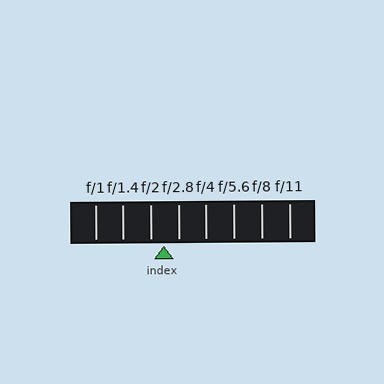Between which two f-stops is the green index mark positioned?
The index mark is between f/2 and f/2.8.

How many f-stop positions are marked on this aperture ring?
There are 8 f-stop positions marked.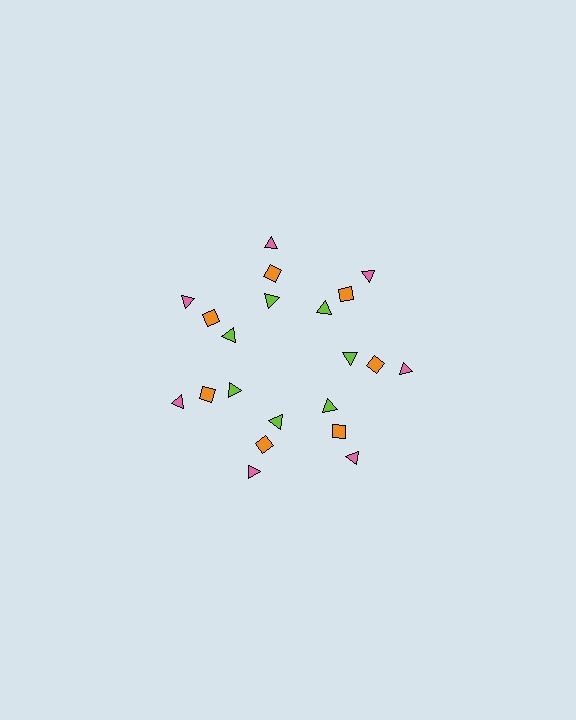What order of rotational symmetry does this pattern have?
This pattern has 7-fold rotational symmetry.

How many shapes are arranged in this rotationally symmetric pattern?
There are 21 shapes, arranged in 7 groups of 3.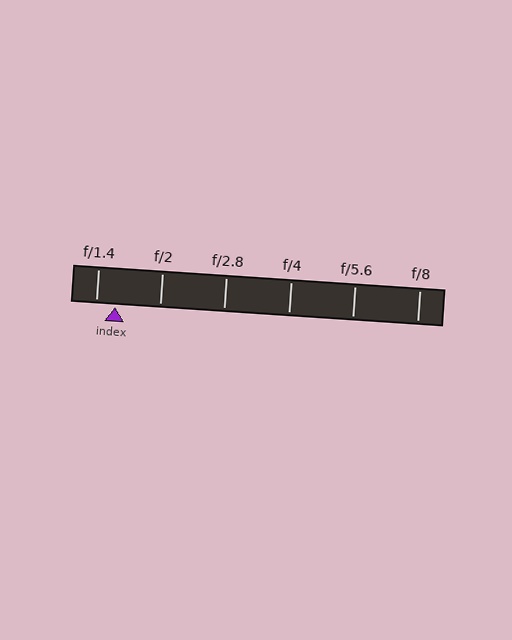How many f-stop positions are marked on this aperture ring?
There are 6 f-stop positions marked.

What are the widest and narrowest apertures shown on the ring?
The widest aperture shown is f/1.4 and the narrowest is f/8.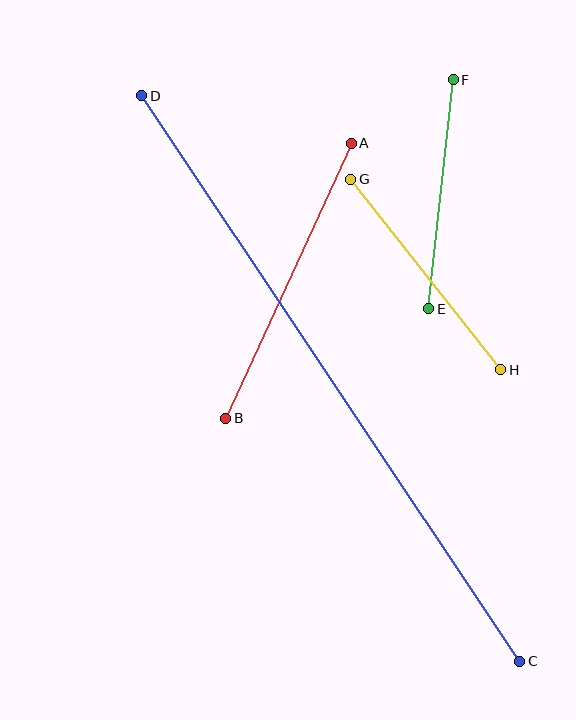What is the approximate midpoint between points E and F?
The midpoint is at approximately (441, 194) pixels.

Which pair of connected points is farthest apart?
Points C and D are farthest apart.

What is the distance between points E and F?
The distance is approximately 231 pixels.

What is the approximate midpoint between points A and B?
The midpoint is at approximately (288, 281) pixels.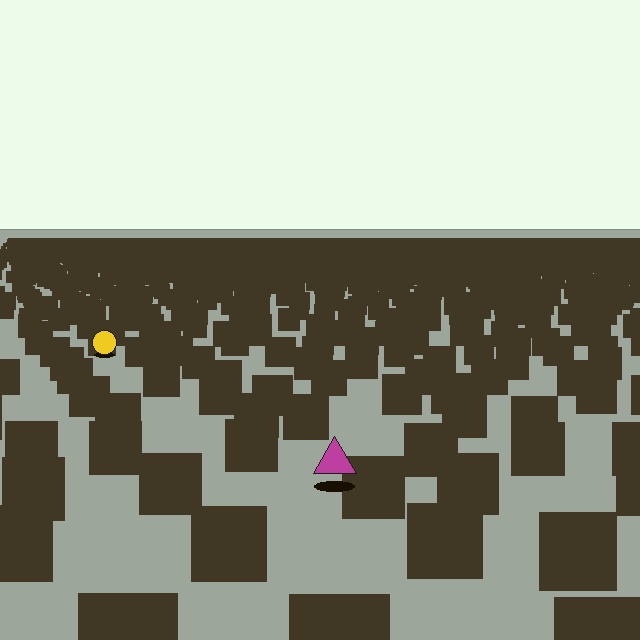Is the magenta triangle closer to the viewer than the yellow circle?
Yes. The magenta triangle is closer — you can tell from the texture gradient: the ground texture is coarser near it.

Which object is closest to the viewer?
The magenta triangle is closest. The texture marks near it are larger and more spread out.